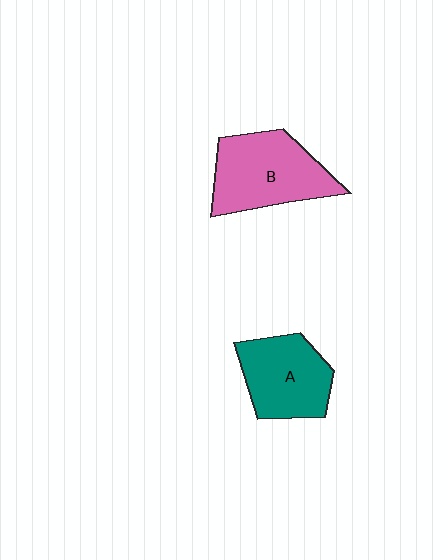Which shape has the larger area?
Shape B (pink).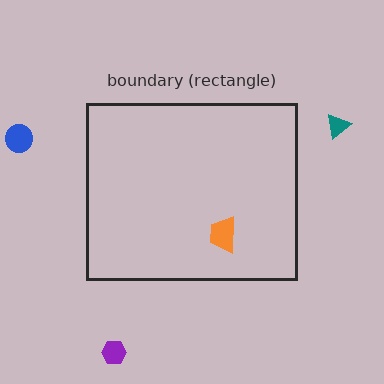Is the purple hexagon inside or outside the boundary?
Outside.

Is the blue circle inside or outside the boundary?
Outside.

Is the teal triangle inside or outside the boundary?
Outside.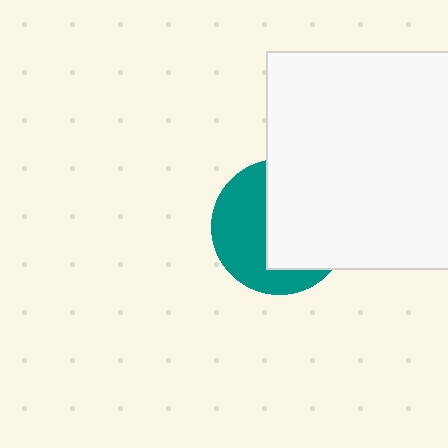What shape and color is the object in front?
The object in front is a white rectangle.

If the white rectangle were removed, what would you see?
You would see the complete teal circle.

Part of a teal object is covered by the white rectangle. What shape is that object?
It is a circle.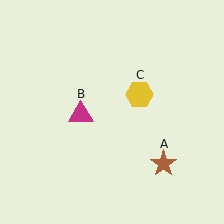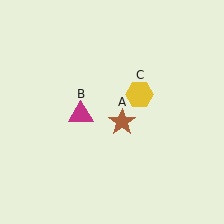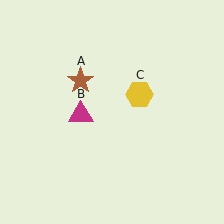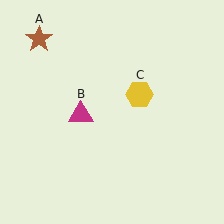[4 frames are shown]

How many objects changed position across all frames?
1 object changed position: brown star (object A).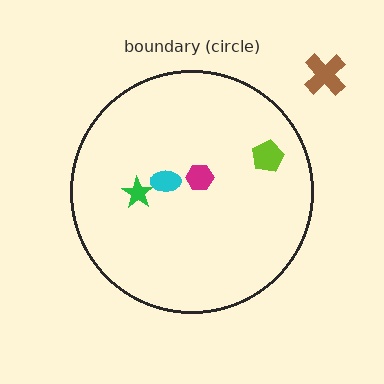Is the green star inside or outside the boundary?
Inside.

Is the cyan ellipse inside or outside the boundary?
Inside.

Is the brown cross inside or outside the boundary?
Outside.